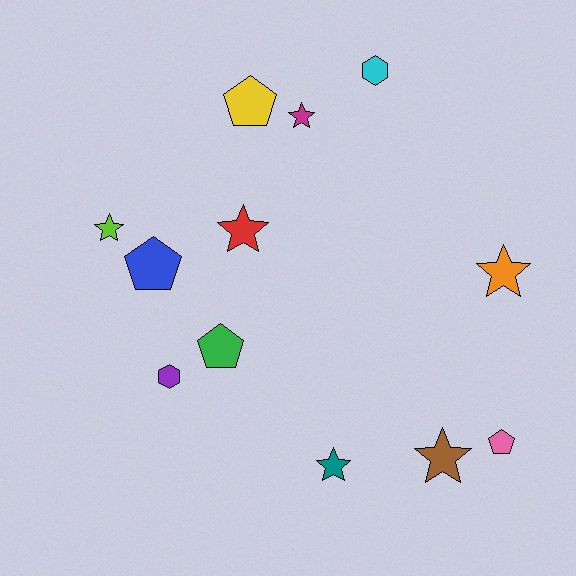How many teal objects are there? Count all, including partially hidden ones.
There is 1 teal object.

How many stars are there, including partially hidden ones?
There are 6 stars.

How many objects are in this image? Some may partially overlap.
There are 12 objects.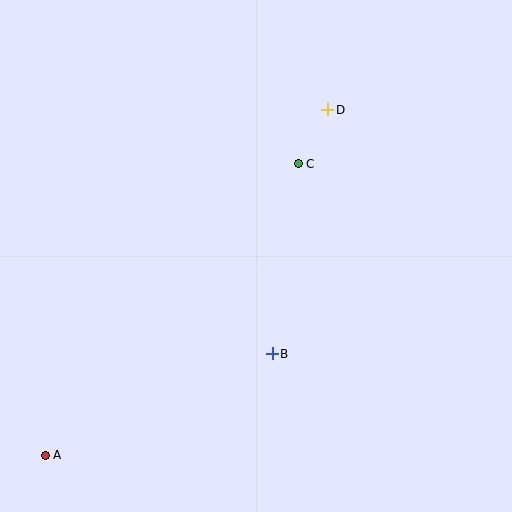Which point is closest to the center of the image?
Point B at (272, 354) is closest to the center.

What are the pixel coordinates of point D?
Point D is at (328, 110).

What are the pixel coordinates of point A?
Point A is at (45, 455).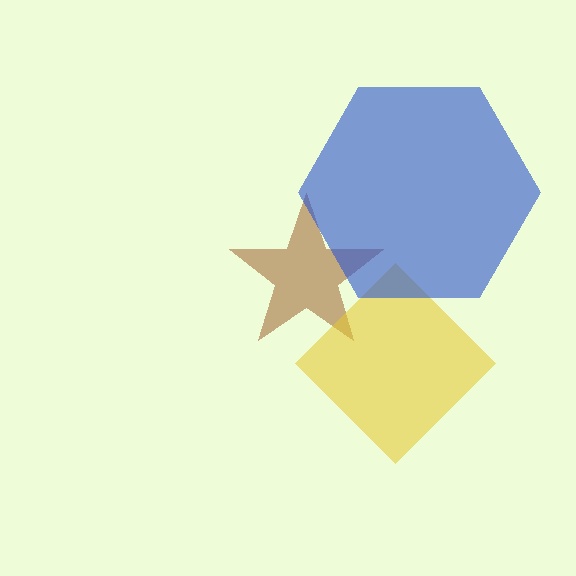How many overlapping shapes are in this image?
There are 3 overlapping shapes in the image.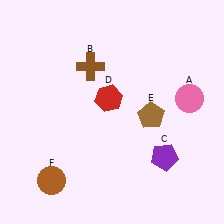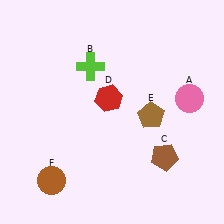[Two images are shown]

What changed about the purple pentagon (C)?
In Image 1, C is purple. In Image 2, it changed to brown.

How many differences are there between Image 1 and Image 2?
There are 2 differences between the two images.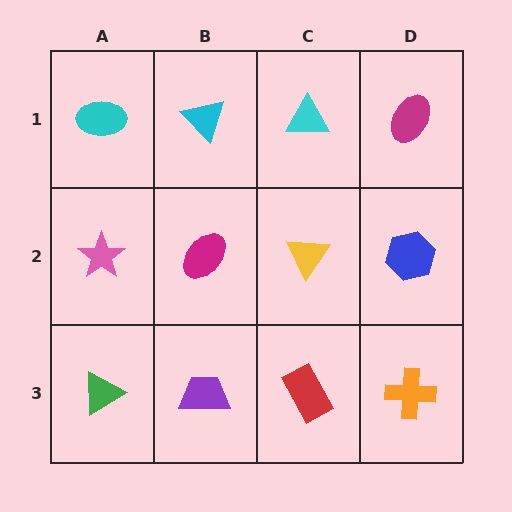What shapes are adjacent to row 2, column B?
A cyan triangle (row 1, column B), a purple trapezoid (row 3, column B), a pink star (row 2, column A), a yellow triangle (row 2, column C).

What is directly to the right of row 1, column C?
A magenta ellipse.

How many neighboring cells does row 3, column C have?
3.